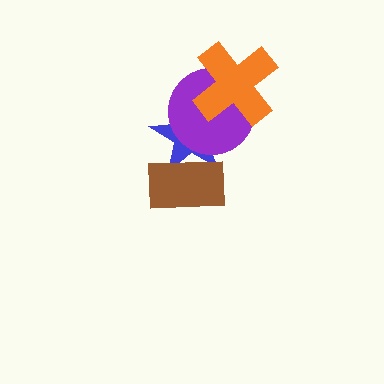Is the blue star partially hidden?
Yes, it is partially covered by another shape.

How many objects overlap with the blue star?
3 objects overlap with the blue star.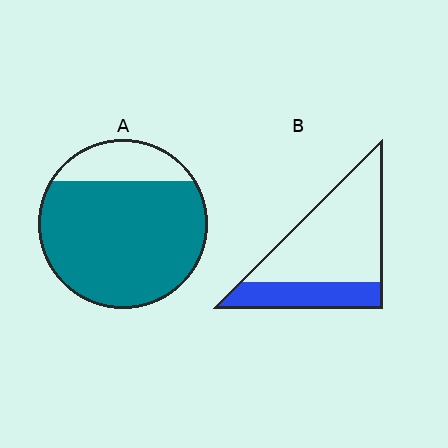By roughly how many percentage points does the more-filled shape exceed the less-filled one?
By roughly 50 percentage points (A over B).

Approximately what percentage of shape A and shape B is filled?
A is approximately 80% and B is approximately 30%.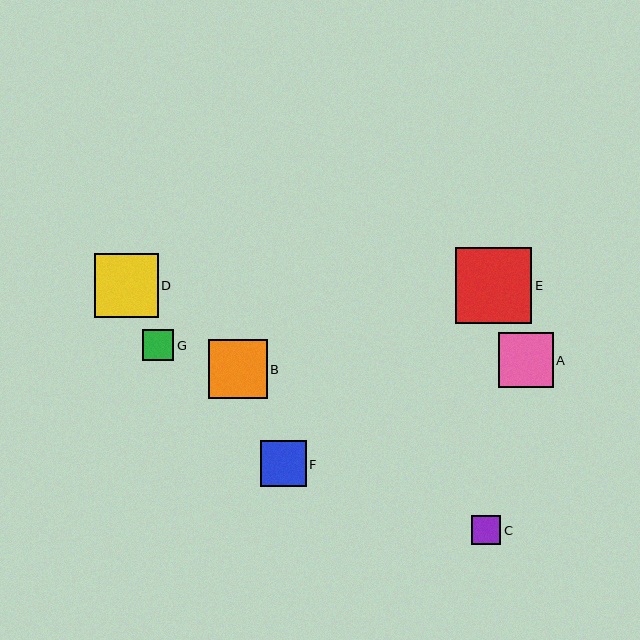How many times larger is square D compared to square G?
Square D is approximately 2.0 times the size of square G.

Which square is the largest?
Square E is the largest with a size of approximately 77 pixels.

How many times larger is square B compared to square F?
Square B is approximately 1.3 times the size of square F.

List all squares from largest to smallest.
From largest to smallest: E, D, B, A, F, G, C.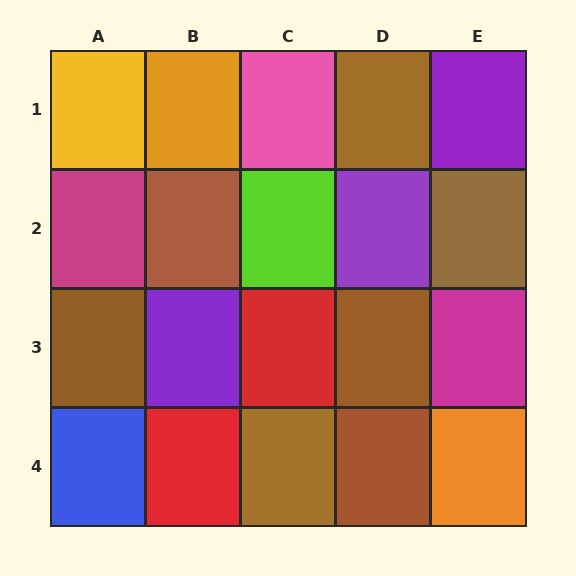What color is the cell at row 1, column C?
Pink.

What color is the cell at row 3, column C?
Red.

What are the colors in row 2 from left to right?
Magenta, brown, lime, purple, brown.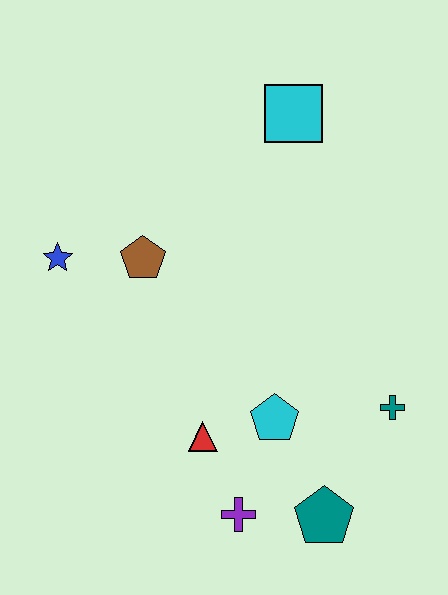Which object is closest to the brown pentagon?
The blue star is closest to the brown pentagon.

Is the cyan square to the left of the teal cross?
Yes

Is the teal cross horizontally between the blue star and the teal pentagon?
No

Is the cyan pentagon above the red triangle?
Yes